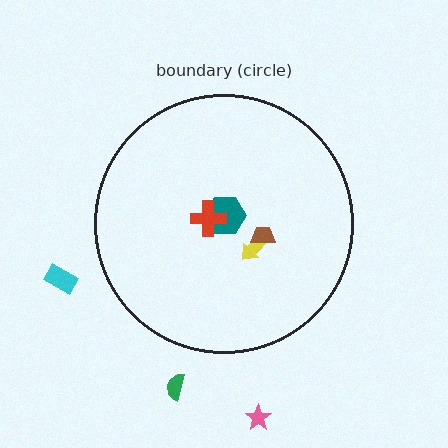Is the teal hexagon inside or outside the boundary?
Inside.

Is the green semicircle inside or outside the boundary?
Outside.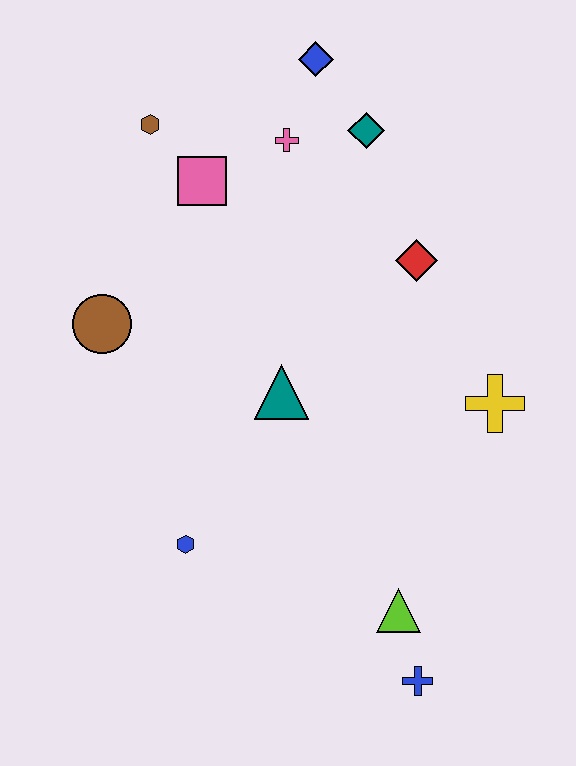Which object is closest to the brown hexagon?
The pink square is closest to the brown hexagon.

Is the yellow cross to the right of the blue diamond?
Yes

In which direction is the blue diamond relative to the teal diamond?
The blue diamond is above the teal diamond.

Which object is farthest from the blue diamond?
The blue cross is farthest from the blue diamond.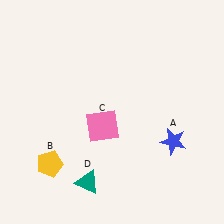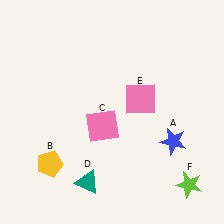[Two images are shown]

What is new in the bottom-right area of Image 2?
A lime star (F) was added in the bottom-right area of Image 2.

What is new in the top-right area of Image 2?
A pink square (E) was added in the top-right area of Image 2.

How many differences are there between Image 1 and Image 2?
There are 2 differences between the two images.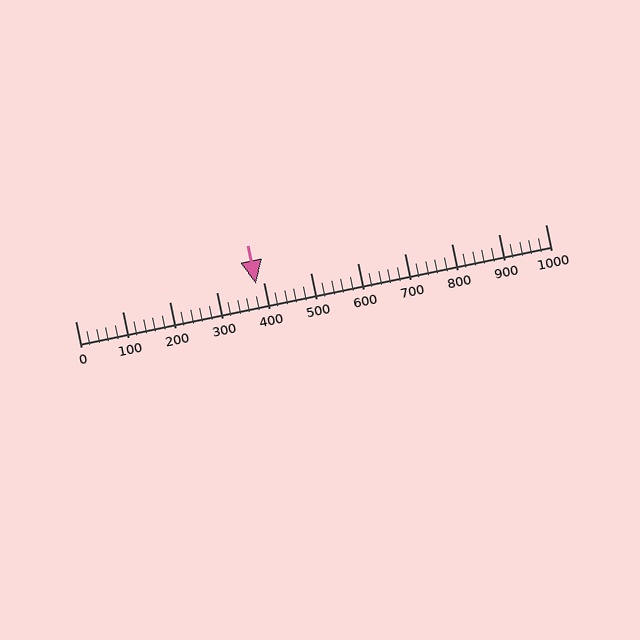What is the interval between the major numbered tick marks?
The major tick marks are spaced 100 units apart.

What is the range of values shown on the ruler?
The ruler shows values from 0 to 1000.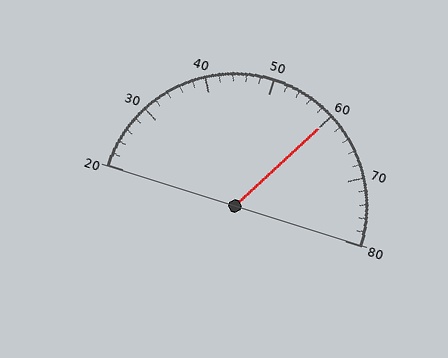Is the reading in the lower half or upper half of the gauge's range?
The reading is in the upper half of the range (20 to 80).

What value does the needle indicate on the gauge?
The needle indicates approximately 60.